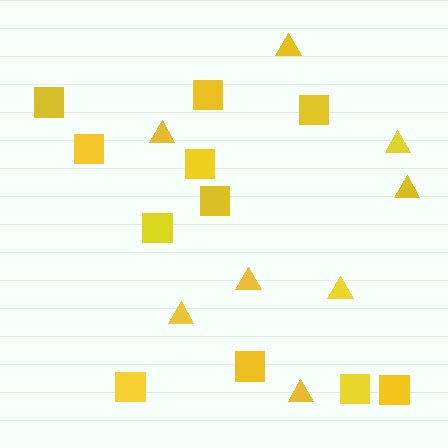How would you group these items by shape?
There are 2 groups: one group of triangles (8) and one group of squares (11).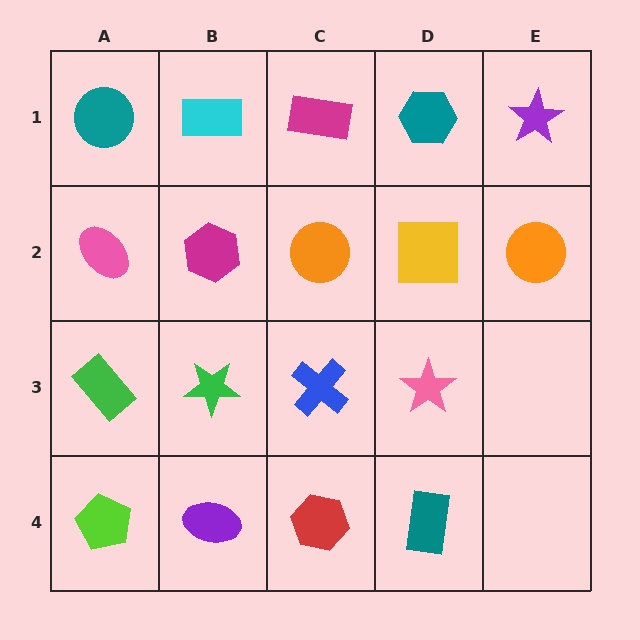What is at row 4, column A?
A lime pentagon.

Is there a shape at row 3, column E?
No, that cell is empty.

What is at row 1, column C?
A magenta rectangle.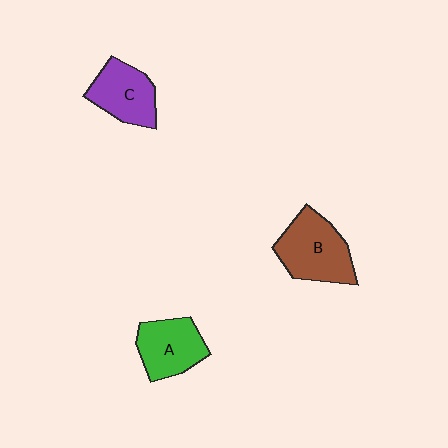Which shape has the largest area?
Shape B (brown).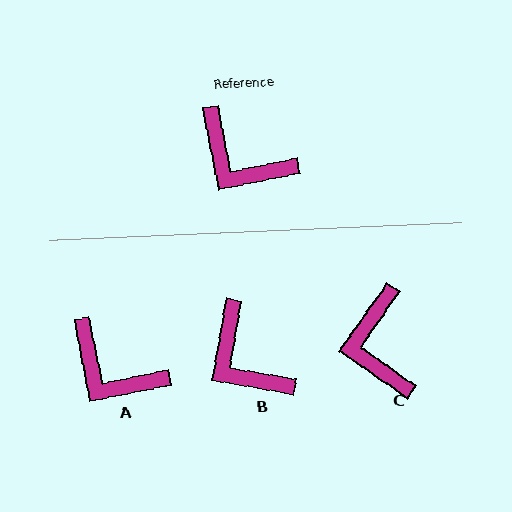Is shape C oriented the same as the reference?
No, it is off by about 46 degrees.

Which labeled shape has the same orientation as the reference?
A.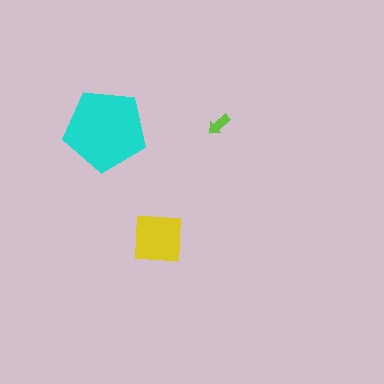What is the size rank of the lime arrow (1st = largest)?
3rd.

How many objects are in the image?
There are 3 objects in the image.